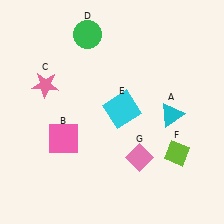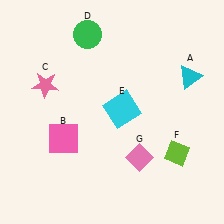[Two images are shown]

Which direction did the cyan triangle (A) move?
The cyan triangle (A) moved up.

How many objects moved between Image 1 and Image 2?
1 object moved between the two images.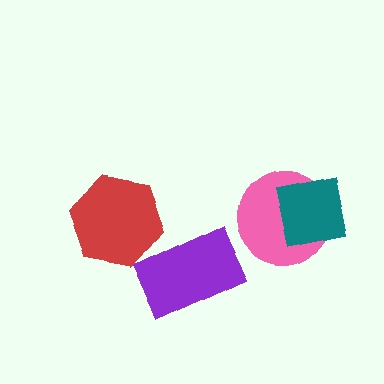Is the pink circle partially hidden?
Yes, it is partially covered by another shape.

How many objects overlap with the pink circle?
1 object overlaps with the pink circle.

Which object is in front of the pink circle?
The teal square is in front of the pink circle.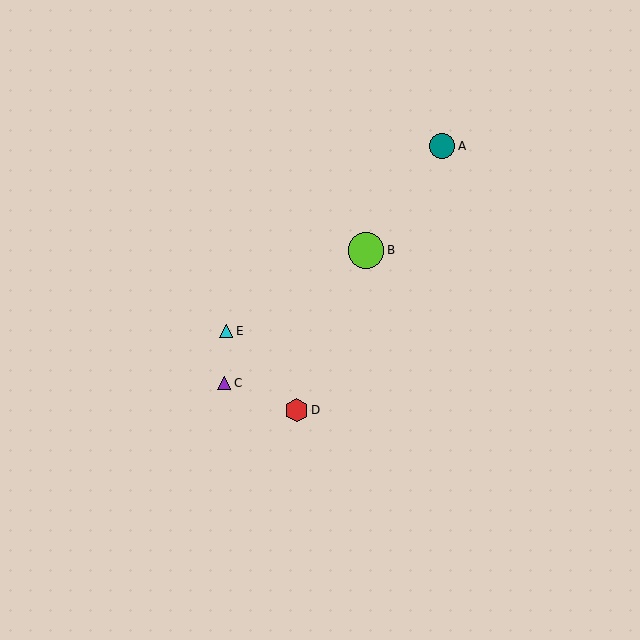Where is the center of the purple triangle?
The center of the purple triangle is at (224, 383).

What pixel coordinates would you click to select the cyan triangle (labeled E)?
Click at (226, 331) to select the cyan triangle E.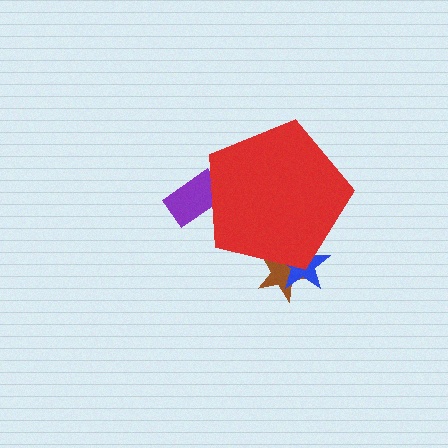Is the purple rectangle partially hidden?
Yes, the purple rectangle is partially hidden behind the red pentagon.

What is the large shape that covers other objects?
A red pentagon.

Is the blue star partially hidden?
Yes, the blue star is partially hidden behind the red pentagon.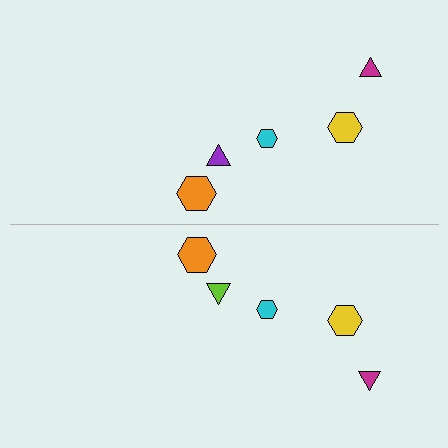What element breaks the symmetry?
The lime triangle on the bottom side breaks the symmetry — its mirror counterpart is purple.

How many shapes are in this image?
There are 10 shapes in this image.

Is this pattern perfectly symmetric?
No, the pattern is not perfectly symmetric. The lime triangle on the bottom side breaks the symmetry — its mirror counterpart is purple.